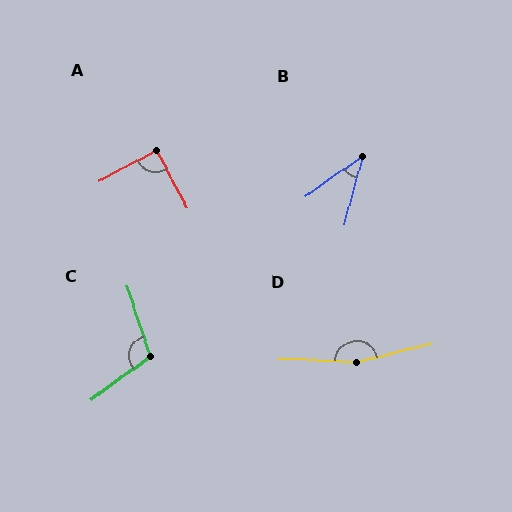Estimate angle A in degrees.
Approximately 90 degrees.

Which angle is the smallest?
B, at approximately 39 degrees.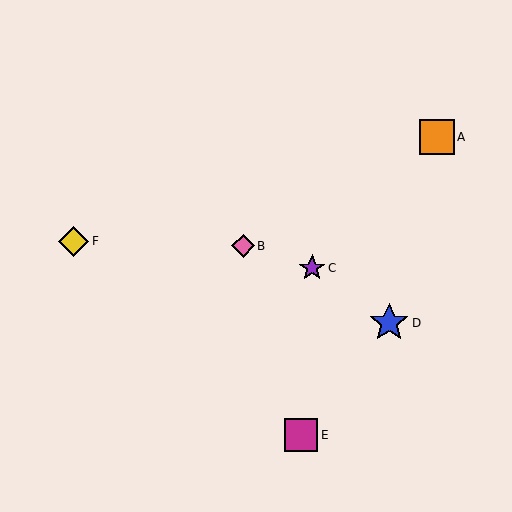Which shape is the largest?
The blue star (labeled D) is the largest.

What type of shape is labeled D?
Shape D is a blue star.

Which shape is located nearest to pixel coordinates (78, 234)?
The yellow diamond (labeled F) at (74, 241) is nearest to that location.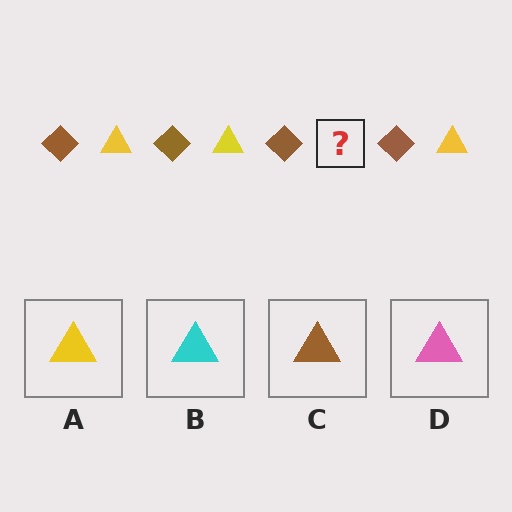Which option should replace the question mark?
Option A.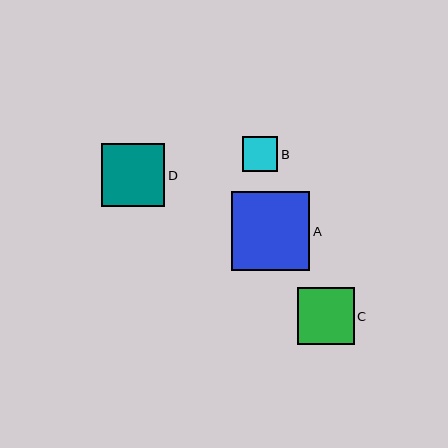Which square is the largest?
Square A is the largest with a size of approximately 79 pixels.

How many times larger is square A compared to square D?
Square A is approximately 1.2 times the size of square D.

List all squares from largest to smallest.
From largest to smallest: A, D, C, B.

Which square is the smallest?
Square B is the smallest with a size of approximately 35 pixels.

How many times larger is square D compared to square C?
Square D is approximately 1.1 times the size of square C.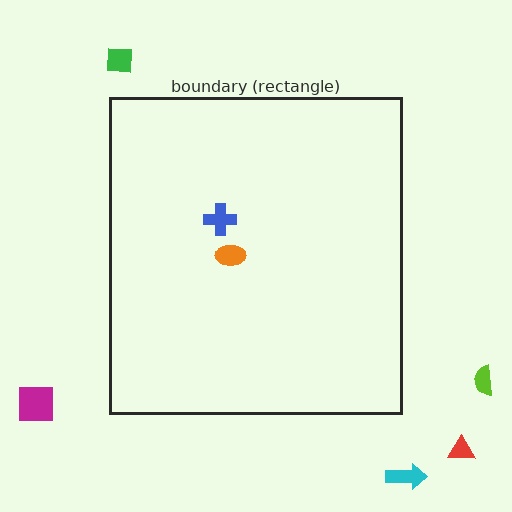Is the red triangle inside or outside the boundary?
Outside.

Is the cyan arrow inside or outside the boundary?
Outside.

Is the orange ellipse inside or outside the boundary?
Inside.